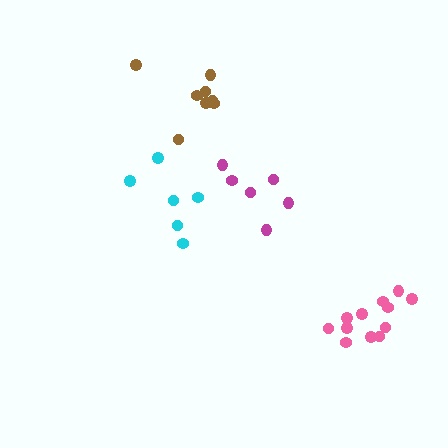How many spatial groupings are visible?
There are 4 spatial groupings.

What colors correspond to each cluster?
The clusters are colored: cyan, pink, magenta, brown.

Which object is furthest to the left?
The cyan cluster is leftmost.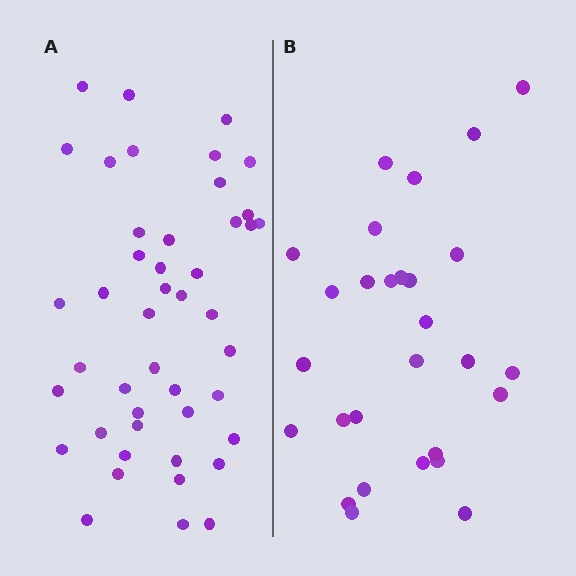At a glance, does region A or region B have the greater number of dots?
Region A (the left region) has more dots.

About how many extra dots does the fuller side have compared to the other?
Region A has approximately 15 more dots than region B.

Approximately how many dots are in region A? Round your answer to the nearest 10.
About 40 dots. (The exact count is 45, which rounds to 40.)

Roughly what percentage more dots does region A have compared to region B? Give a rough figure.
About 60% more.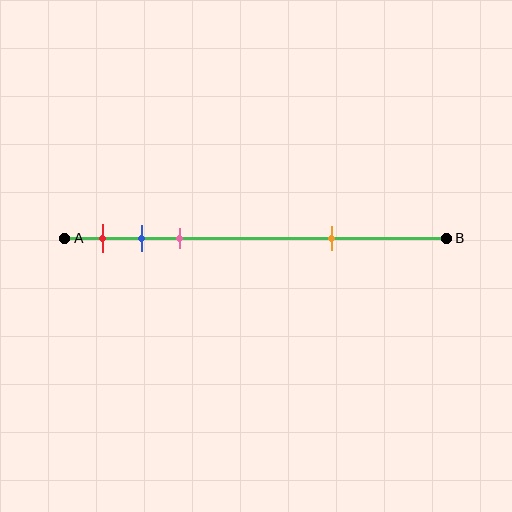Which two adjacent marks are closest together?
The blue and pink marks are the closest adjacent pair.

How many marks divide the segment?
There are 4 marks dividing the segment.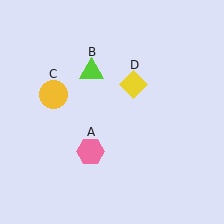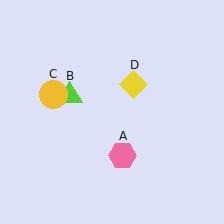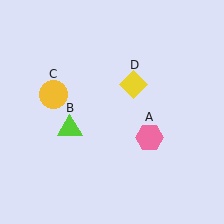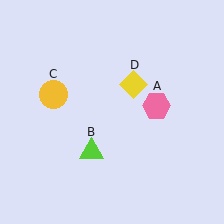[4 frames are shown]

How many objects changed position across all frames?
2 objects changed position: pink hexagon (object A), lime triangle (object B).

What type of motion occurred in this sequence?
The pink hexagon (object A), lime triangle (object B) rotated counterclockwise around the center of the scene.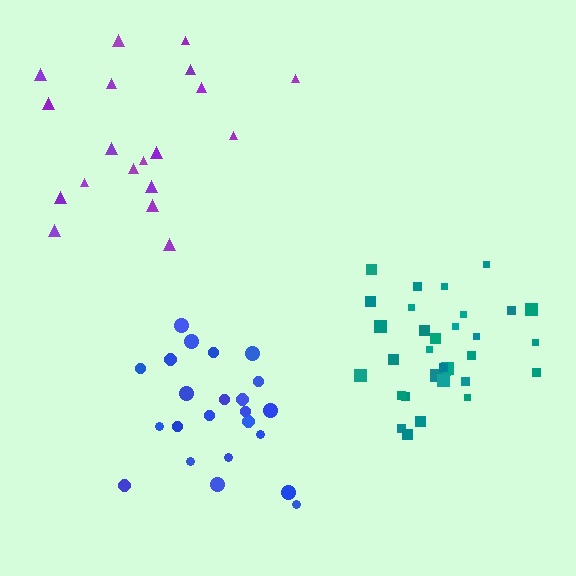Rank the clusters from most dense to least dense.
teal, blue, purple.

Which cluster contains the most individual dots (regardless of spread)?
Teal (32).